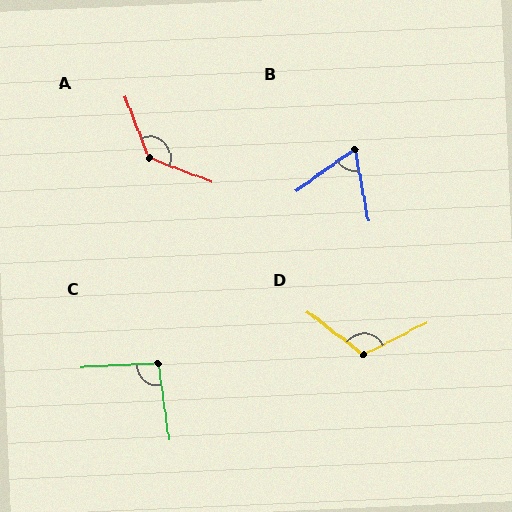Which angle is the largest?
A, at approximately 132 degrees.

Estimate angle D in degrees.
Approximately 115 degrees.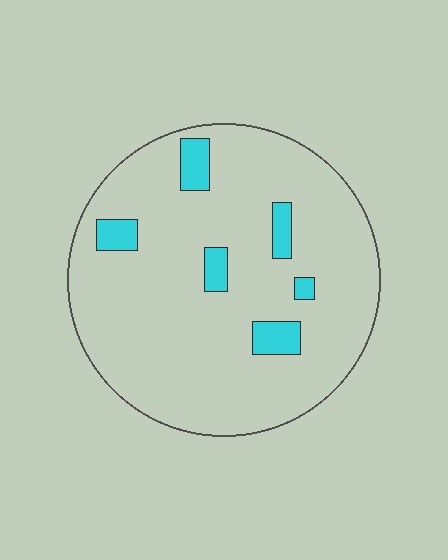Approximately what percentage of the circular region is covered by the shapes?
Approximately 10%.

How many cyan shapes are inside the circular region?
6.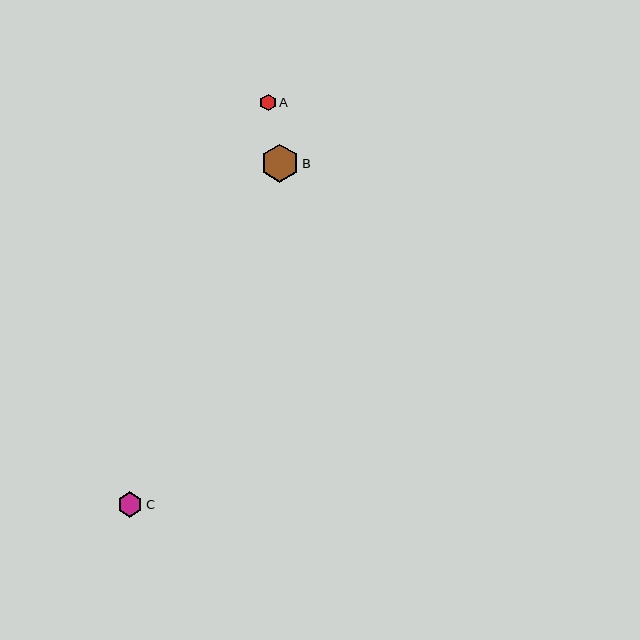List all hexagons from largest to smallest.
From largest to smallest: B, C, A.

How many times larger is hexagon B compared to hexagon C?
Hexagon B is approximately 1.5 times the size of hexagon C.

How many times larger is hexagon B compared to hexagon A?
Hexagon B is approximately 2.3 times the size of hexagon A.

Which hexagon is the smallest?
Hexagon A is the smallest with a size of approximately 16 pixels.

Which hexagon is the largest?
Hexagon B is the largest with a size of approximately 37 pixels.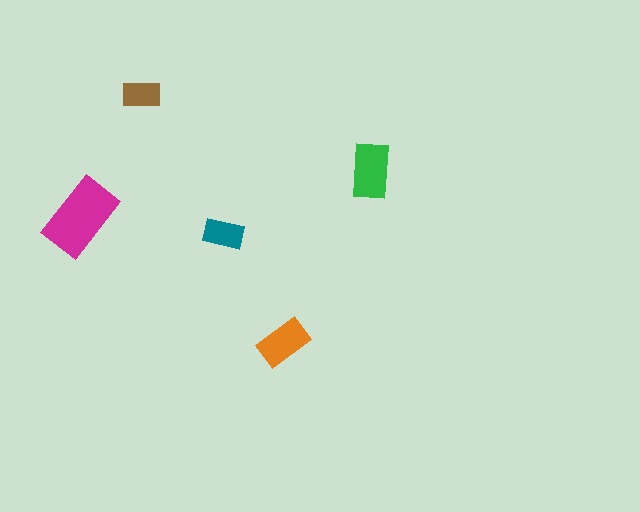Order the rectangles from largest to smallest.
the magenta one, the green one, the orange one, the teal one, the brown one.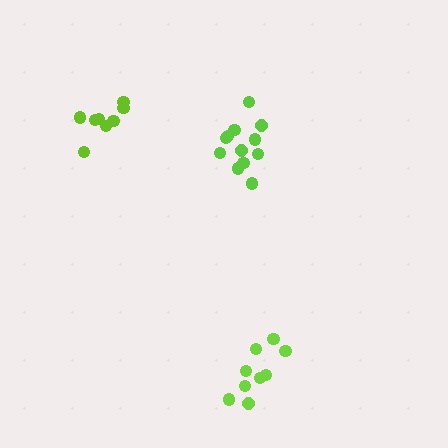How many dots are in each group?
Group 1: 9 dots, Group 2: 12 dots, Group 3: 8 dots (29 total).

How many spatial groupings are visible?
There are 3 spatial groupings.